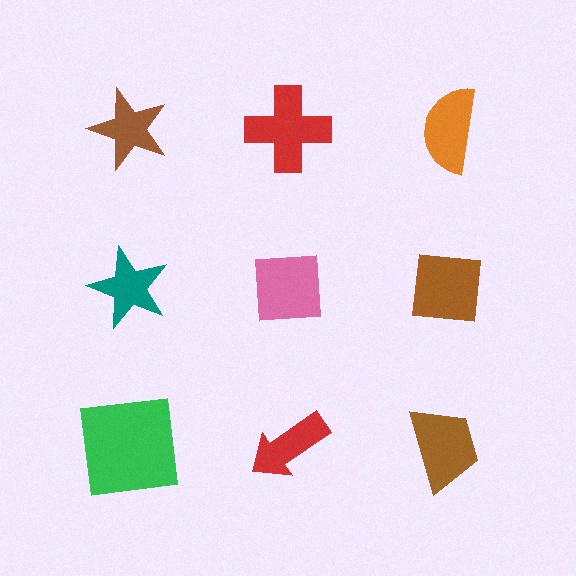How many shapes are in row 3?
3 shapes.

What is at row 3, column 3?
A brown trapezoid.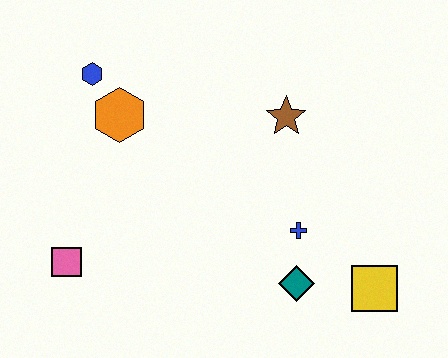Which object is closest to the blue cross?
The teal diamond is closest to the blue cross.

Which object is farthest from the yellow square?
The blue hexagon is farthest from the yellow square.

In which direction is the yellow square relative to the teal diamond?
The yellow square is to the right of the teal diamond.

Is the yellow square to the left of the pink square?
No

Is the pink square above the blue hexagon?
No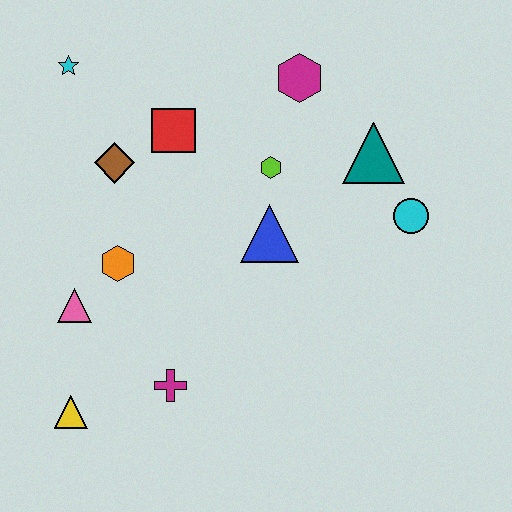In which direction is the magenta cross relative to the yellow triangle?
The magenta cross is to the right of the yellow triangle.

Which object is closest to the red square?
The brown diamond is closest to the red square.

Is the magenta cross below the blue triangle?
Yes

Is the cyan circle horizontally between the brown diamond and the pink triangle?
No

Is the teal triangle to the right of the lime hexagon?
Yes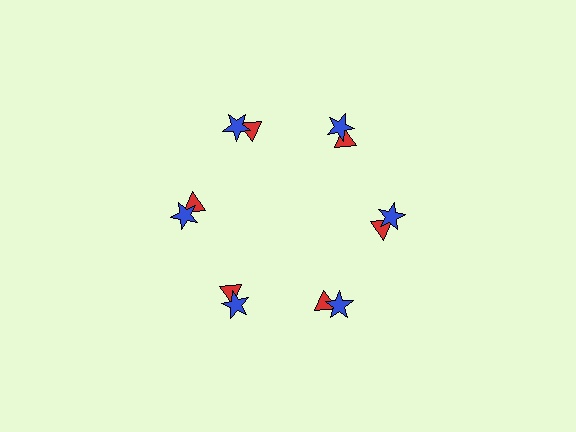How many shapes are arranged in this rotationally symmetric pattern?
There are 12 shapes, arranged in 6 groups of 2.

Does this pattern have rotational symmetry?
Yes, this pattern has 6-fold rotational symmetry. It looks the same after rotating 60 degrees around the center.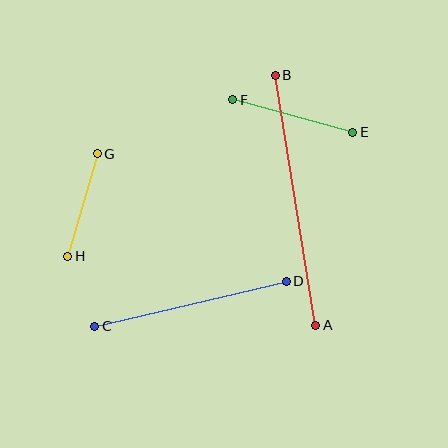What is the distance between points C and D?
The distance is approximately 197 pixels.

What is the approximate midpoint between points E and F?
The midpoint is at approximately (293, 116) pixels.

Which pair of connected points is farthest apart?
Points A and B are farthest apart.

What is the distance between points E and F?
The distance is approximately 124 pixels.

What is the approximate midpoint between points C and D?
The midpoint is at approximately (191, 304) pixels.